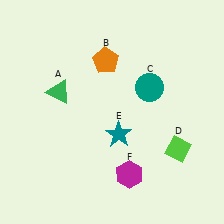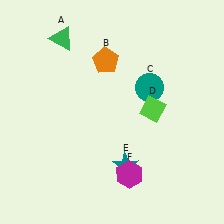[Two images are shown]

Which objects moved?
The objects that moved are: the green triangle (A), the lime diamond (D), the teal star (E).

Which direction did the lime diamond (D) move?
The lime diamond (D) moved up.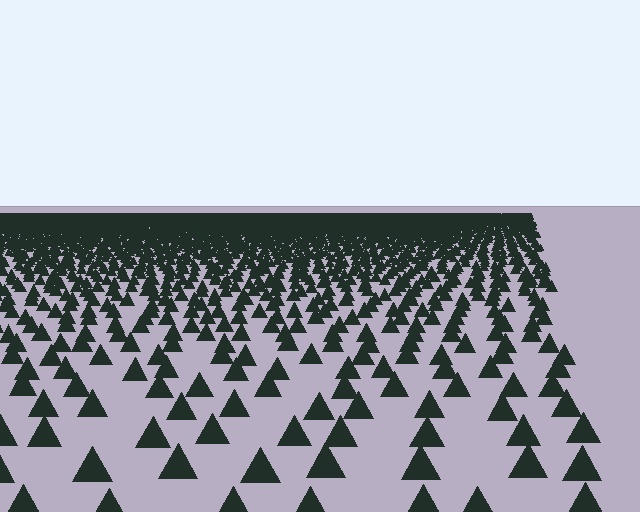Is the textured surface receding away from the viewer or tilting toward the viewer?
The surface is receding away from the viewer. Texture elements get smaller and denser toward the top.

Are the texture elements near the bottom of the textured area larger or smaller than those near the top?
Larger. Near the bottom, elements are closer to the viewer and appear at a bigger on-screen size.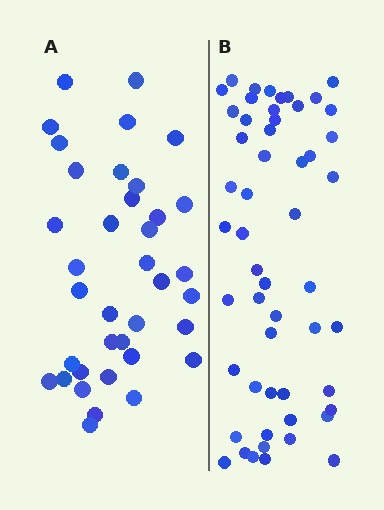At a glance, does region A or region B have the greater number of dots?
Region B (the right region) has more dots.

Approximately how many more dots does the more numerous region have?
Region B has approximately 15 more dots than region A.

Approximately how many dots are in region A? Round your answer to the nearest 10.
About 40 dots. (The exact count is 37, which rounds to 40.)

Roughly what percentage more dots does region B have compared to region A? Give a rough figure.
About 45% more.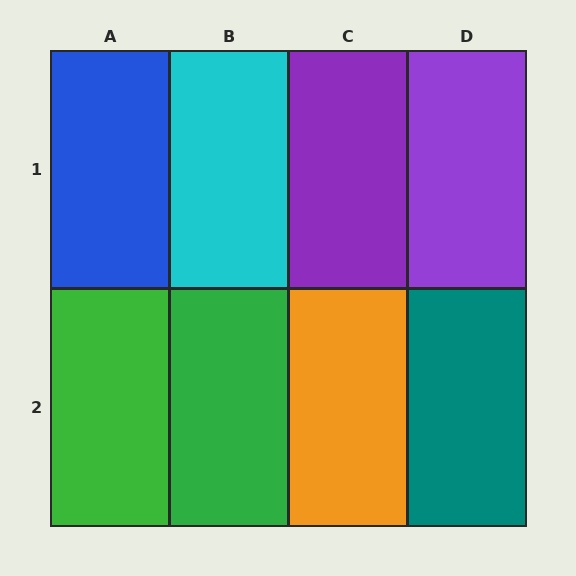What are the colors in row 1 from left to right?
Blue, cyan, purple, purple.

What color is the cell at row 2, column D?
Teal.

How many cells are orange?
1 cell is orange.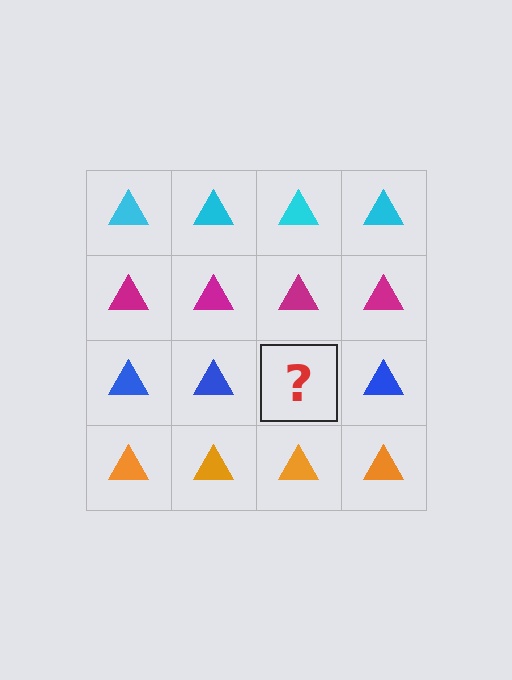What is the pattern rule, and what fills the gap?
The rule is that each row has a consistent color. The gap should be filled with a blue triangle.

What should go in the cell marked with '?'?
The missing cell should contain a blue triangle.